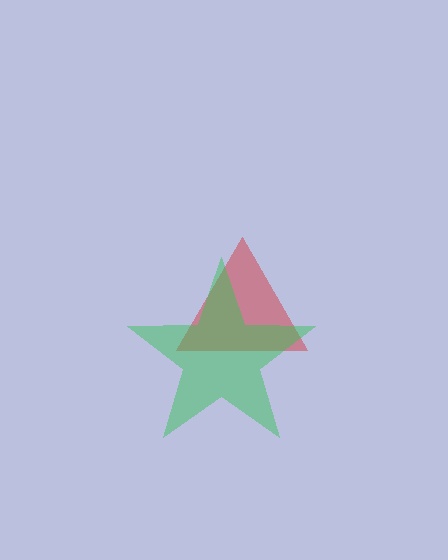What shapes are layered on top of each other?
The layered shapes are: a red triangle, a green star.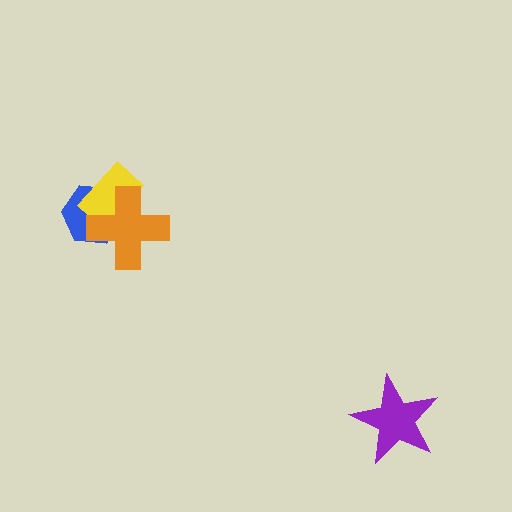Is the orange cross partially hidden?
No, no other shape covers it.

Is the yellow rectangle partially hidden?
Yes, it is partially covered by another shape.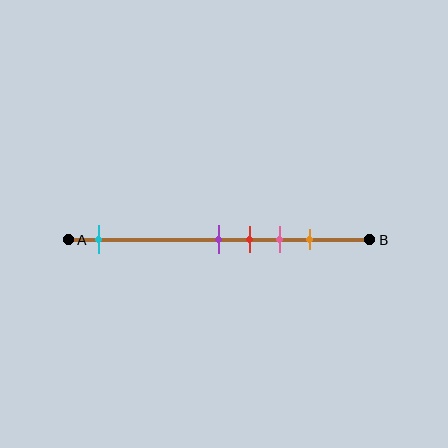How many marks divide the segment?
There are 5 marks dividing the segment.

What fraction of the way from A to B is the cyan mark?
The cyan mark is approximately 10% (0.1) of the way from A to B.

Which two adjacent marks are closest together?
The purple and red marks are the closest adjacent pair.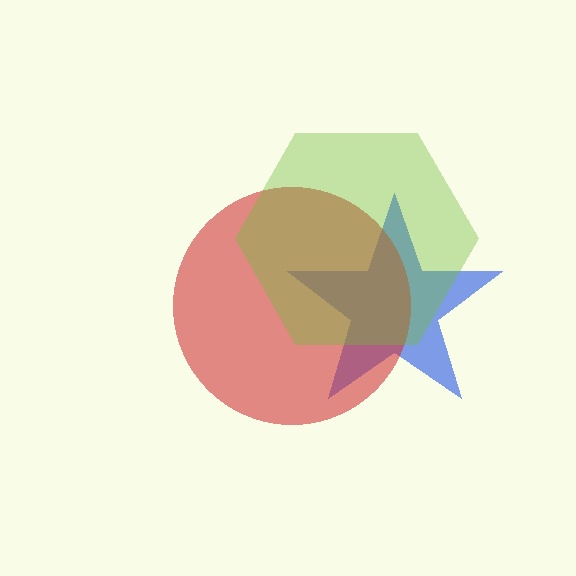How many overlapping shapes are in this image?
There are 3 overlapping shapes in the image.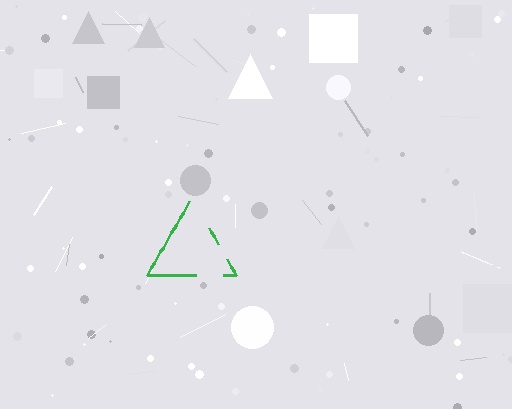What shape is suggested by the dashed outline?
The dashed outline suggests a triangle.